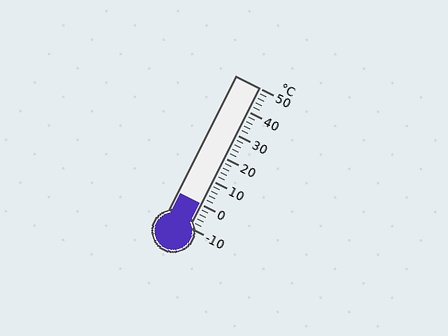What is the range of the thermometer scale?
The thermometer scale ranges from -10°C to 50°C.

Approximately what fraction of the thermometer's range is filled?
The thermometer is filled to approximately 15% of its range.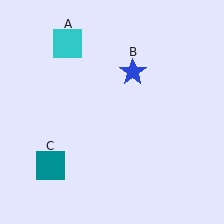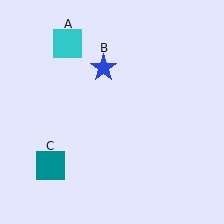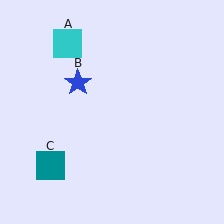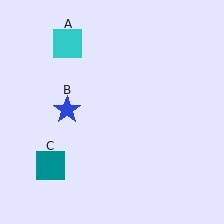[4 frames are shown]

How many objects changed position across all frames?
1 object changed position: blue star (object B).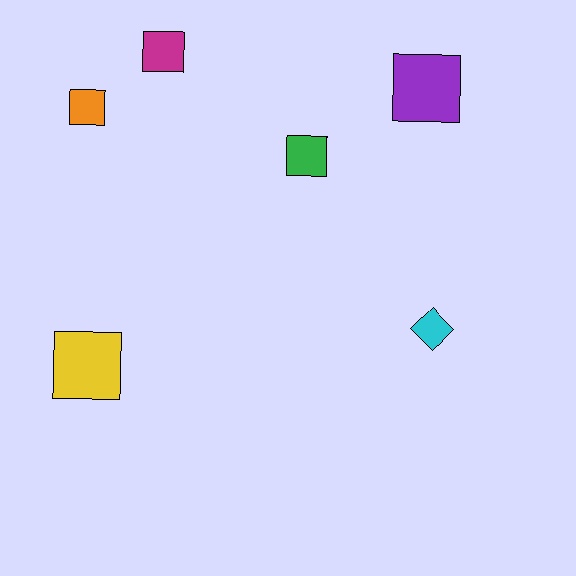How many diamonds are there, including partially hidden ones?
There is 1 diamond.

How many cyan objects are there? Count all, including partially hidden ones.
There is 1 cyan object.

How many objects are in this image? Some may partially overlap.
There are 6 objects.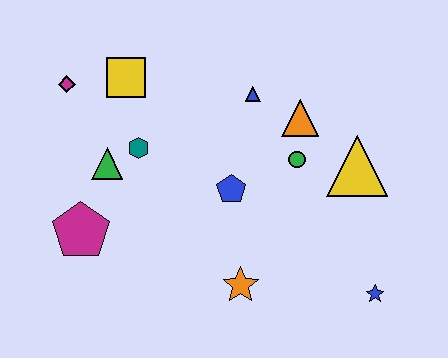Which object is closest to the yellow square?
The magenta diamond is closest to the yellow square.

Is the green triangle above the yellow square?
No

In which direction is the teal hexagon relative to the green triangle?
The teal hexagon is to the right of the green triangle.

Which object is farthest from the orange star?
The magenta diamond is farthest from the orange star.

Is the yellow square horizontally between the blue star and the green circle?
No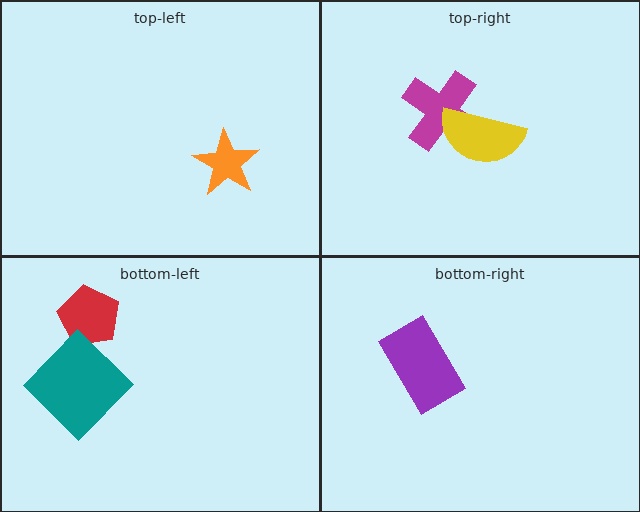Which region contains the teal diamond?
The bottom-left region.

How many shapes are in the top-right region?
2.